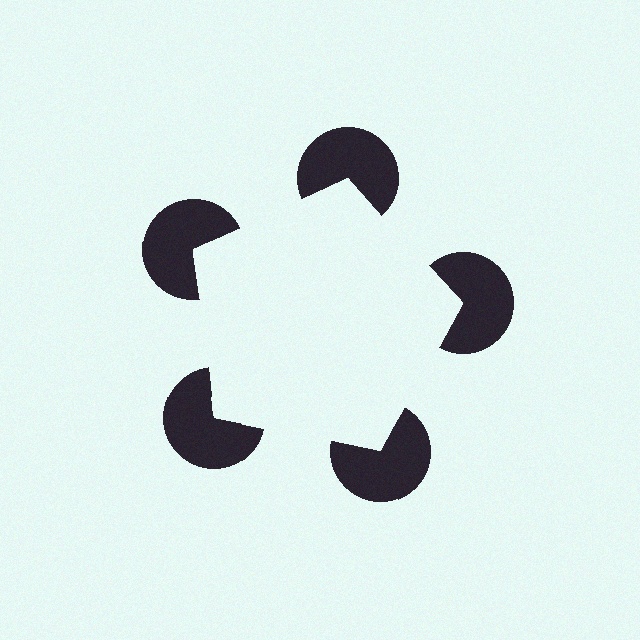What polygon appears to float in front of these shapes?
An illusory pentagon — its edges are inferred from the aligned wedge cuts in the pac-man discs, not physically drawn.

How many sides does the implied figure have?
5 sides.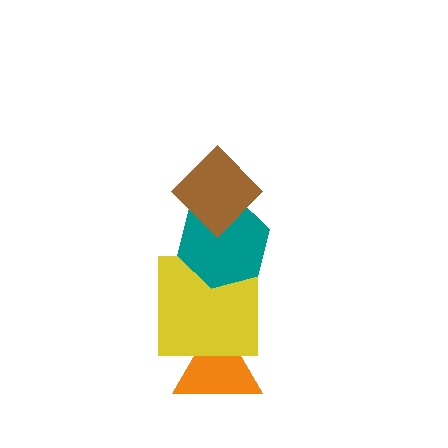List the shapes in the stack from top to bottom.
From top to bottom: the brown diamond, the teal hexagon, the yellow square, the orange triangle.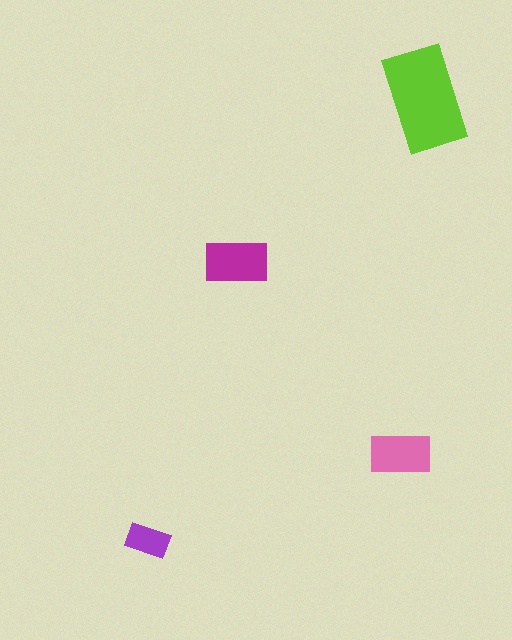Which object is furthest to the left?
The purple rectangle is leftmost.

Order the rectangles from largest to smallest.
the lime one, the magenta one, the pink one, the purple one.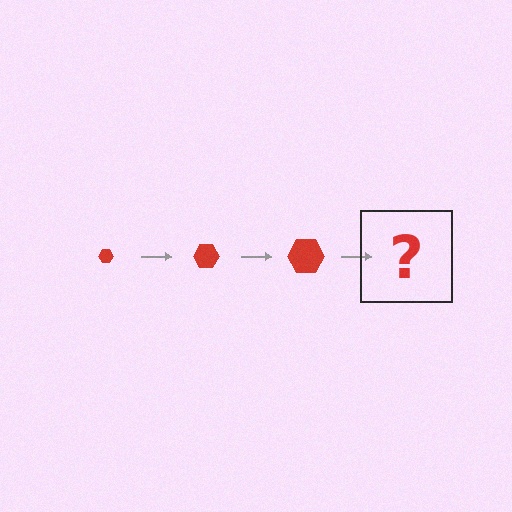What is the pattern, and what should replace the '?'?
The pattern is that the hexagon gets progressively larger each step. The '?' should be a red hexagon, larger than the previous one.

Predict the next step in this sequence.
The next step is a red hexagon, larger than the previous one.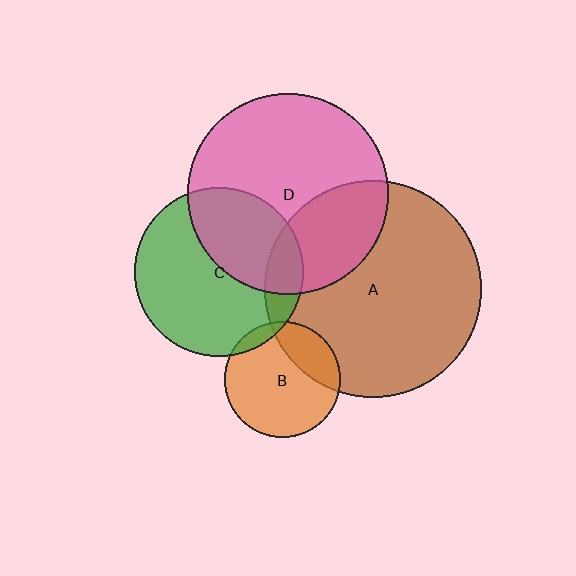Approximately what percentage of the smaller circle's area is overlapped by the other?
Approximately 10%.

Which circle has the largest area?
Circle A (brown).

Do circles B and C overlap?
Yes.